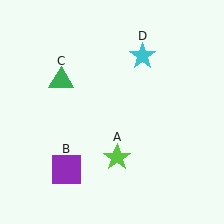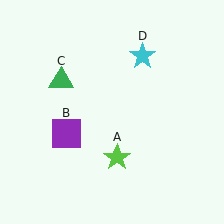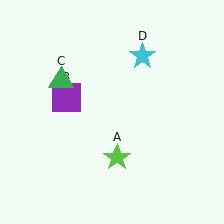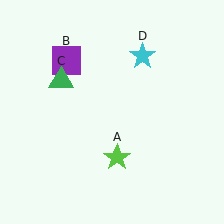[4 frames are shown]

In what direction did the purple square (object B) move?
The purple square (object B) moved up.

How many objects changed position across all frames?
1 object changed position: purple square (object B).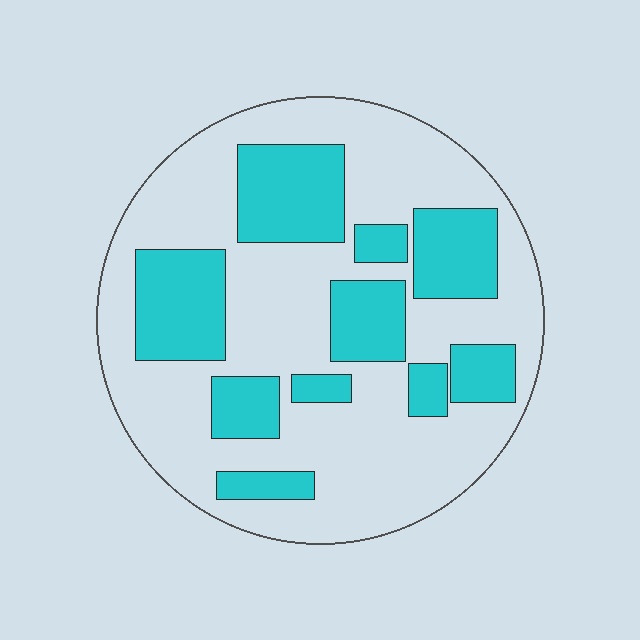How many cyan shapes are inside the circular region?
10.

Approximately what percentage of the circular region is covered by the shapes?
Approximately 35%.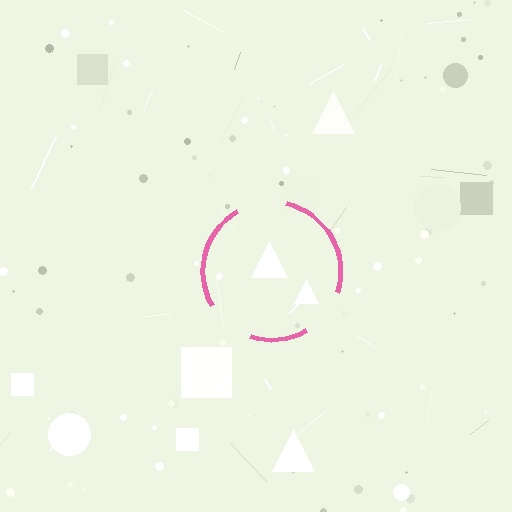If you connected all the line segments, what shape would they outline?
They would outline a circle.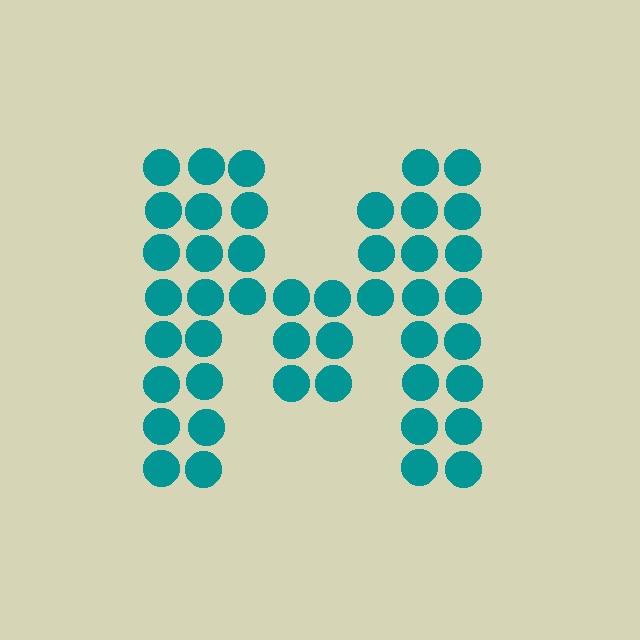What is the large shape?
The large shape is the letter M.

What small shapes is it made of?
It is made of small circles.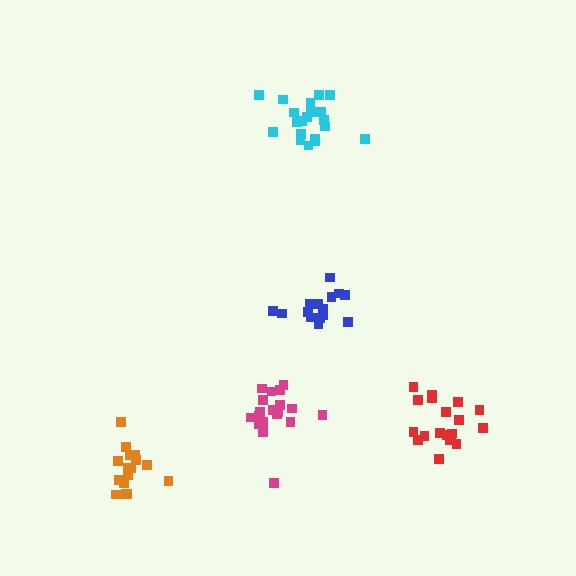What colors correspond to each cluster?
The clusters are colored: magenta, cyan, orange, red, blue.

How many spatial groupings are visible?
There are 5 spatial groupings.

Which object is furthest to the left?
The orange cluster is leftmost.